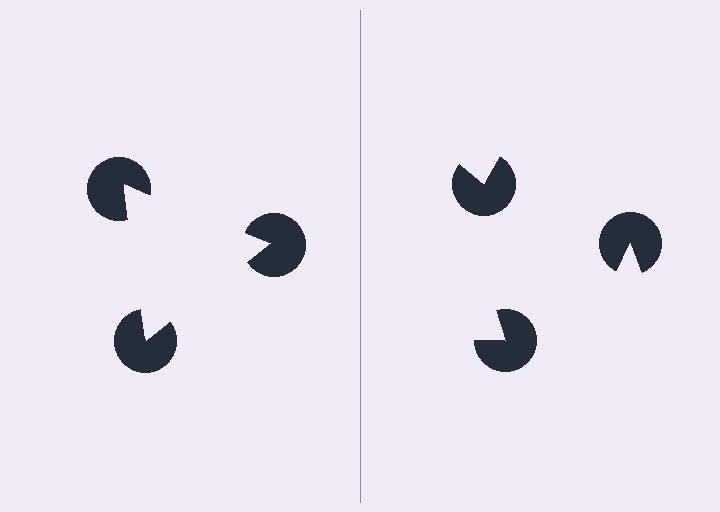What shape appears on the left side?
An illusory triangle.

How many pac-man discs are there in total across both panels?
6 — 3 on each side.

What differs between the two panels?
The pac-man discs are positioned identically on both sides; only the wedge orientations differ. On the left they align to a triangle; on the right they are misaligned.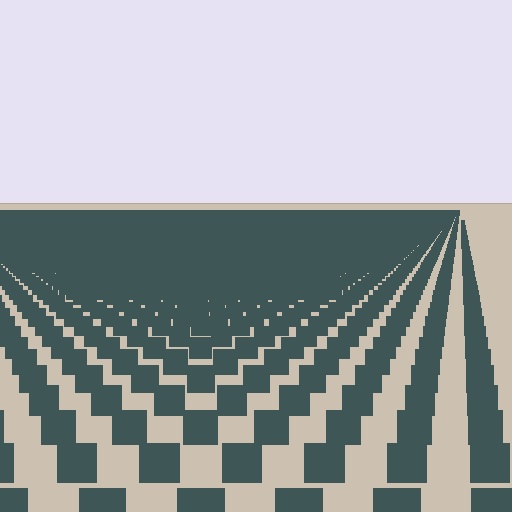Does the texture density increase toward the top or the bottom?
Density increases toward the top.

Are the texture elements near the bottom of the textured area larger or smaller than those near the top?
Larger. Near the bottom, elements are closer to the viewer and appear at a bigger on-screen size.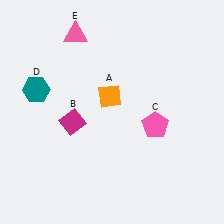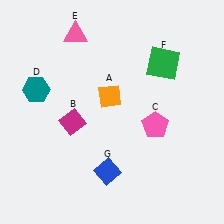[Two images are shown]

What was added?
A green square (F), a blue diamond (G) were added in Image 2.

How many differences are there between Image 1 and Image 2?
There are 2 differences between the two images.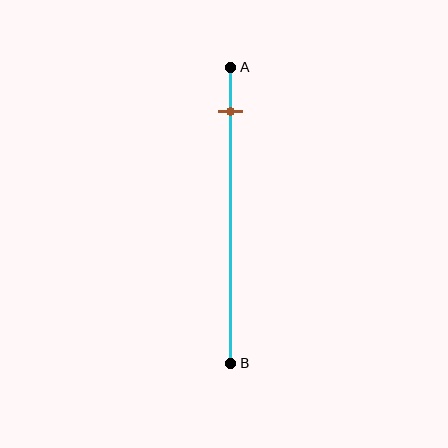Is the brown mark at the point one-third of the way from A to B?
No, the mark is at about 15% from A, not at the 33% one-third point.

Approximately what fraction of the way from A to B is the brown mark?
The brown mark is approximately 15% of the way from A to B.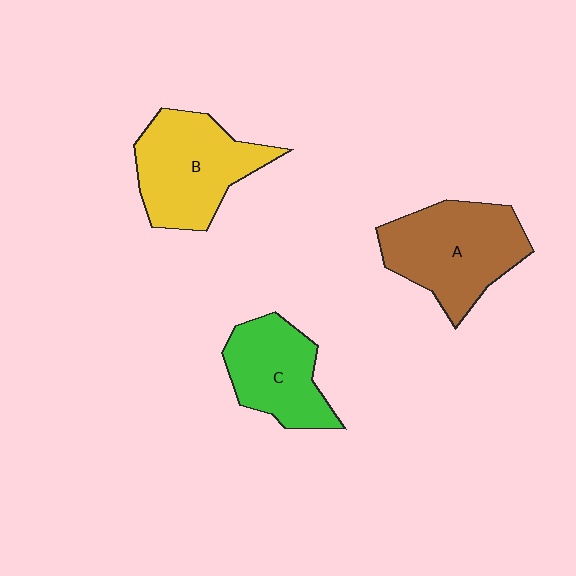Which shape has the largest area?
Shape A (brown).